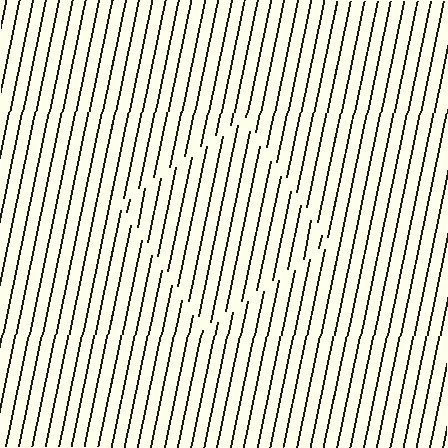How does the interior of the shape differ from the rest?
The interior of the shape contains the same grating, shifted by half a period — the contour is defined by the phase discontinuity where line-ends from the inner and outer gratings abut.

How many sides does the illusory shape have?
4 sides — the line-ends trace a square.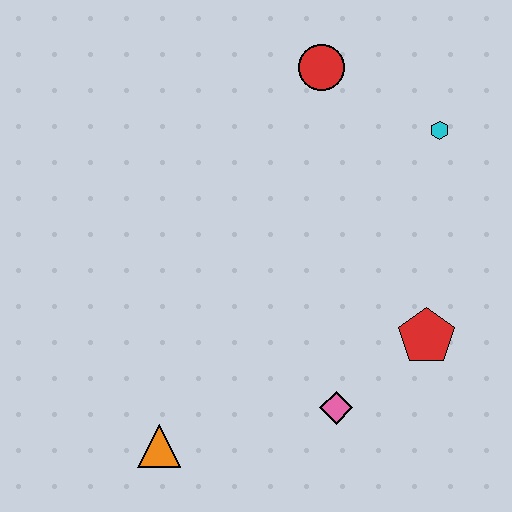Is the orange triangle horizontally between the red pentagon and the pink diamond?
No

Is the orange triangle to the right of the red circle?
No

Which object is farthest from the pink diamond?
The red circle is farthest from the pink diamond.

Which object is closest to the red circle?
The cyan hexagon is closest to the red circle.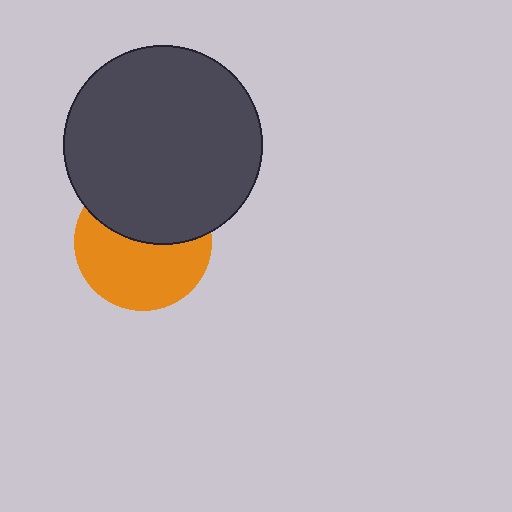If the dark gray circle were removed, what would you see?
You would see the complete orange circle.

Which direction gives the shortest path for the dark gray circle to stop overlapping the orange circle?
Moving up gives the shortest separation.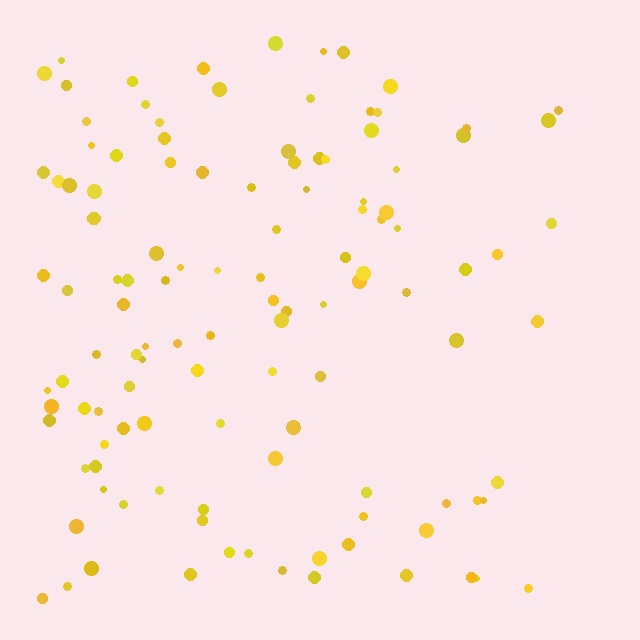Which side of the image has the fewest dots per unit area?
The right.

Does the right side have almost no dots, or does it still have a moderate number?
Still a moderate number, just noticeably fewer than the left.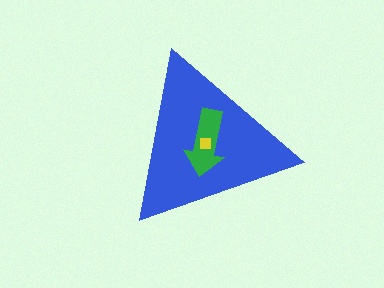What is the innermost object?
The yellow square.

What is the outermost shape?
The blue triangle.